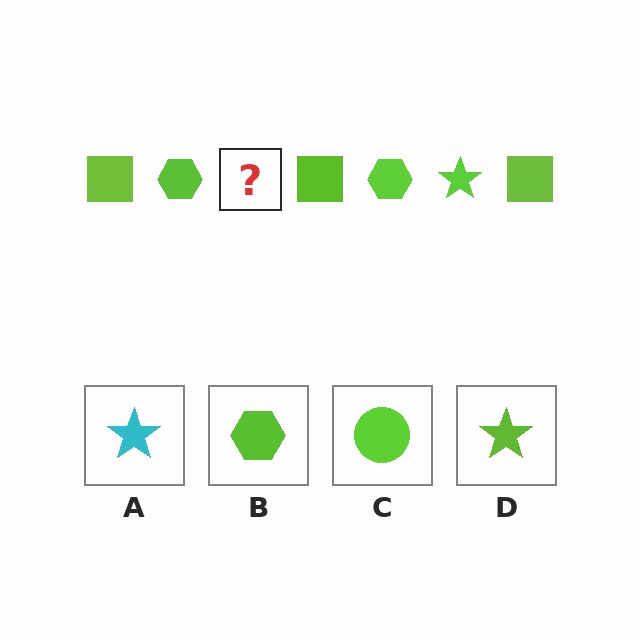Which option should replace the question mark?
Option D.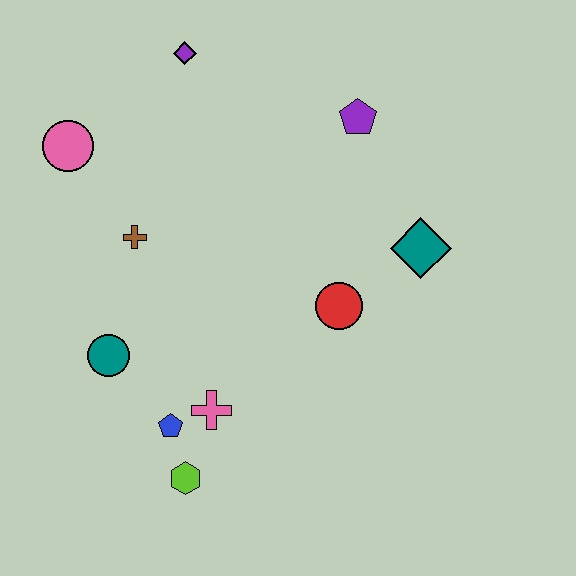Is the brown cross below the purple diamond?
Yes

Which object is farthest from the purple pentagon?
The lime hexagon is farthest from the purple pentagon.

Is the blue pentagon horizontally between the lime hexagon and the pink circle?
Yes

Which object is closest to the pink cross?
The blue pentagon is closest to the pink cross.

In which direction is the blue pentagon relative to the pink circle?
The blue pentagon is below the pink circle.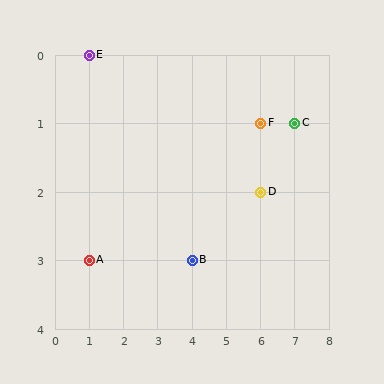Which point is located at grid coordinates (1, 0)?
Point E is at (1, 0).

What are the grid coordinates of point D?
Point D is at grid coordinates (6, 2).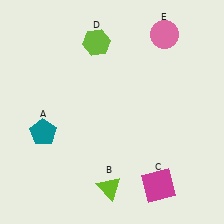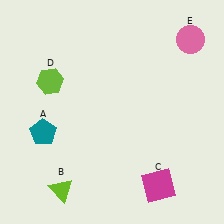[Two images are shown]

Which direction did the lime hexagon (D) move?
The lime hexagon (D) moved left.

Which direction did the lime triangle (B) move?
The lime triangle (B) moved left.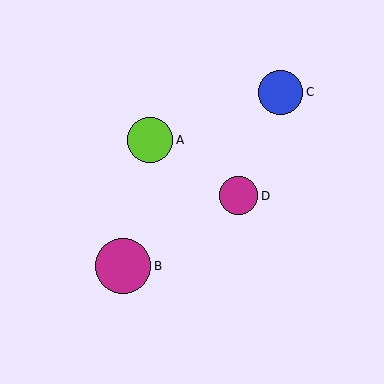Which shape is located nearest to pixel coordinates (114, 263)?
The magenta circle (labeled B) at (123, 266) is nearest to that location.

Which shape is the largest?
The magenta circle (labeled B) is the largest.